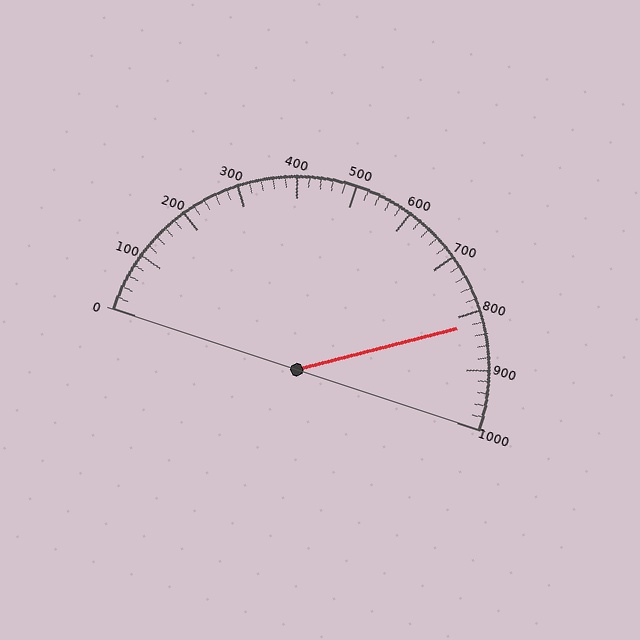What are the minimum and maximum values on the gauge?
The gauge ranges from 0 to 1000.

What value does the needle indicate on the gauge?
The needle indicates approximately 820.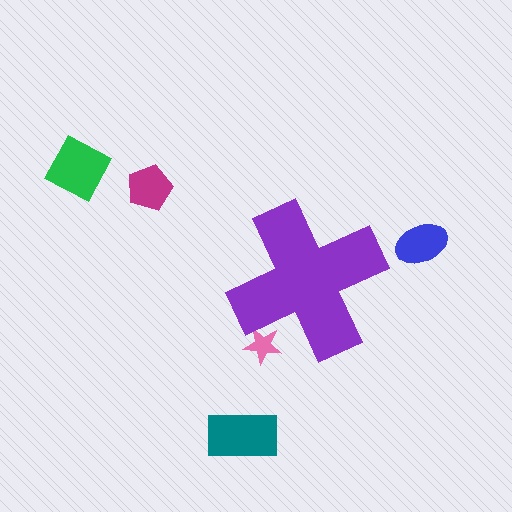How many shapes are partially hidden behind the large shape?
1 shape is partially hidden.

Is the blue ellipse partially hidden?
No, the blue ellipse is fully visible.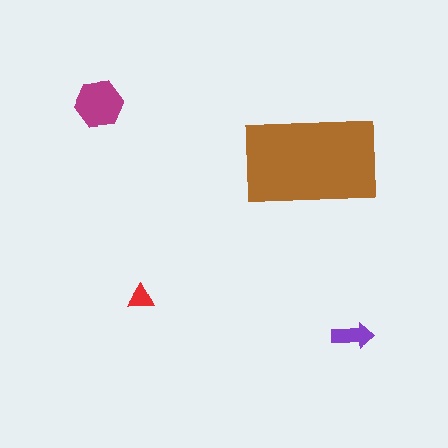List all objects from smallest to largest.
The red triangle, the purple arrow, the magenta hexagon, the brown rectangle.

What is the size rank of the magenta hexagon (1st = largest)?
2nd.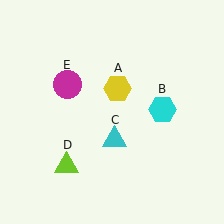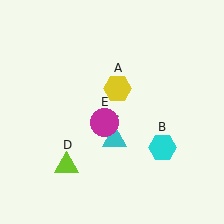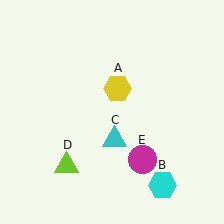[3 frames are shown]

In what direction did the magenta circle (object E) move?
The magenta circle (object E) moved down and to the right.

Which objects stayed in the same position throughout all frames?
Yellow hexagon (object A) and cyan triangle (object C) and lime triangle (object D) remained stationary.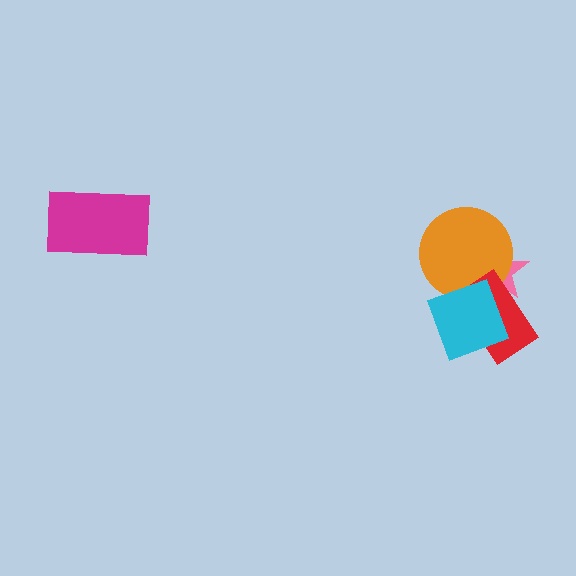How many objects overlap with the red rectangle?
3 objects overlap with the red rectangle.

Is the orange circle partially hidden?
Yes, it is partially covered by another shape.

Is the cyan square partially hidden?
No, no other shape covers it.